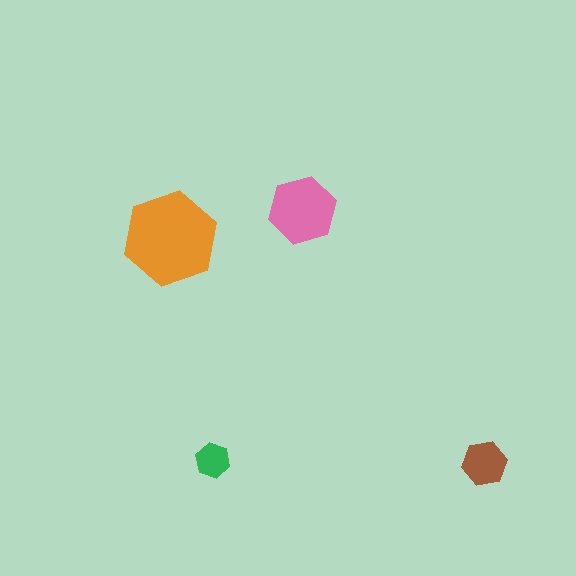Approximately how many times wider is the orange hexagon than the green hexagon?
About 2.5 times wider.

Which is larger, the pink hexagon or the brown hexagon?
The pink one.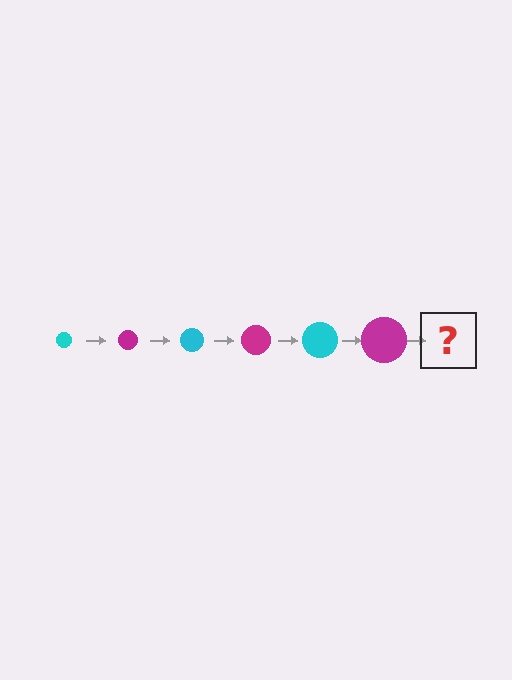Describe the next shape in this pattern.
It should be a cyan circle, larger than the previous one.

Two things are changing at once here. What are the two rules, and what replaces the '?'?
The two rules are that the circle grows larger each step and the color cycles through cyan and magenta. The '?' should be a cyan circle, larger than the previous one.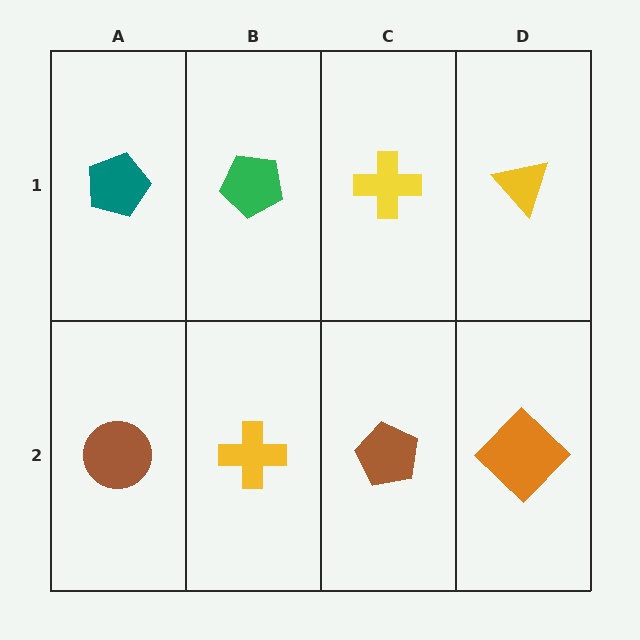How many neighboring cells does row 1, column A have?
2.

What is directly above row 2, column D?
A yellow triangle.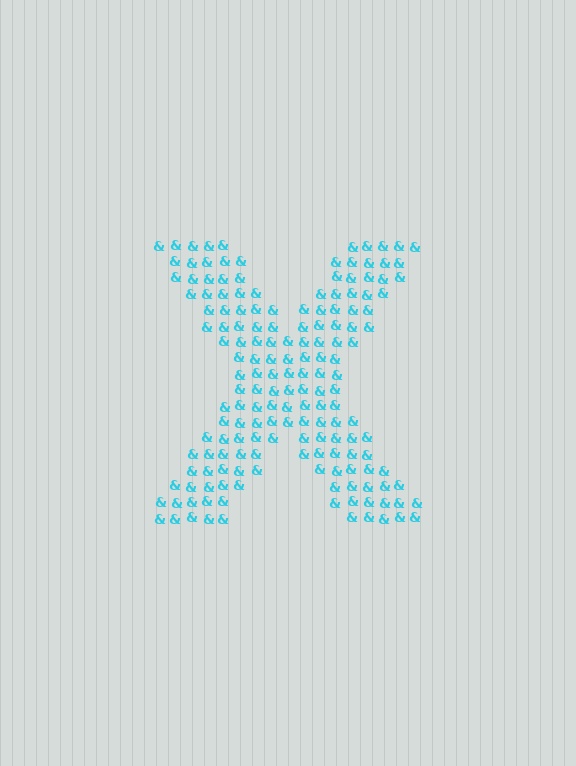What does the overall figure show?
The overall figure shows the letter X.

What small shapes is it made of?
It is made of small ampersands.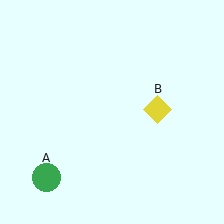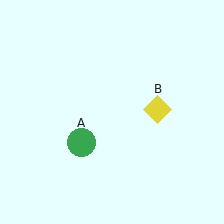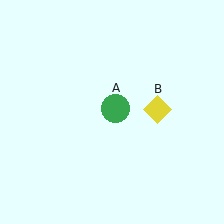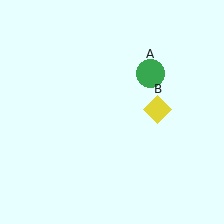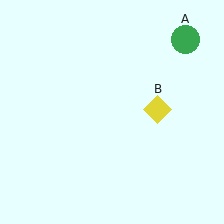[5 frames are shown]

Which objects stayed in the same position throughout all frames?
Yellow diamond (object B) remained stationary.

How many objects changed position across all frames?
1 object changed position: green circle (object A).